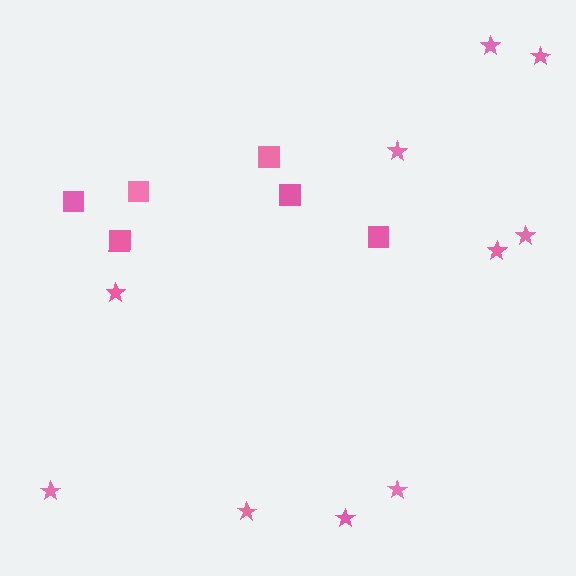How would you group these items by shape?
There are 2 groups: one group of squares (6) and one group of stars (10).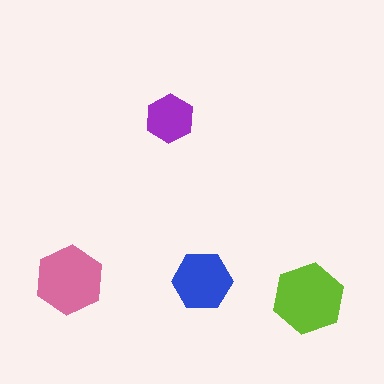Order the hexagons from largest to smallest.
the lime one, the pink one, the blue one, the purple one.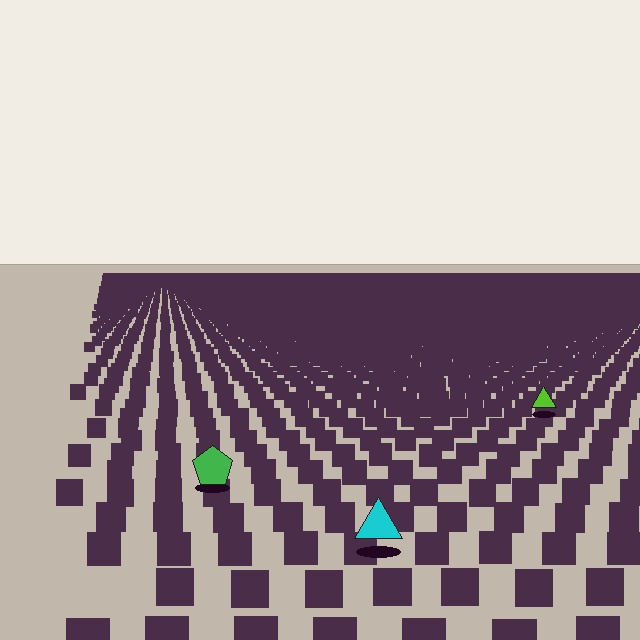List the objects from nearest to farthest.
From nearest to farthest: the cyan triangle, the green pentagon, the lime triangle.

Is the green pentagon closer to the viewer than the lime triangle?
Yes. The green pentagon is closer — you can tell from the texture gradient: the ground texture is coarser near it.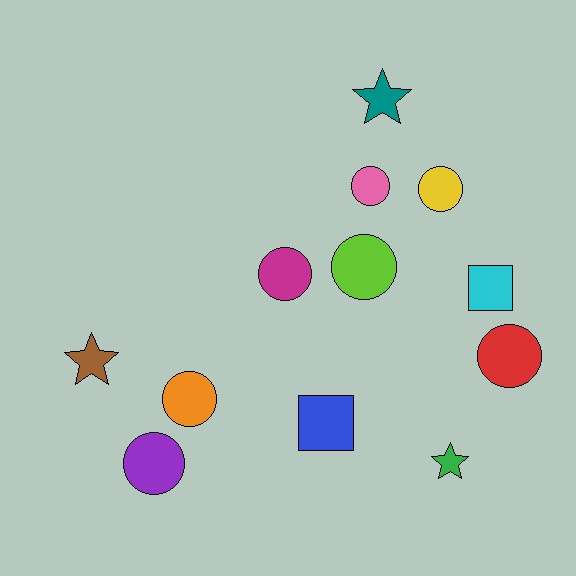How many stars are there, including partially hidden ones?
There are 3 stars.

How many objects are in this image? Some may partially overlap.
There are 12 objects.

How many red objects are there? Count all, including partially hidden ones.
There is 1 red object.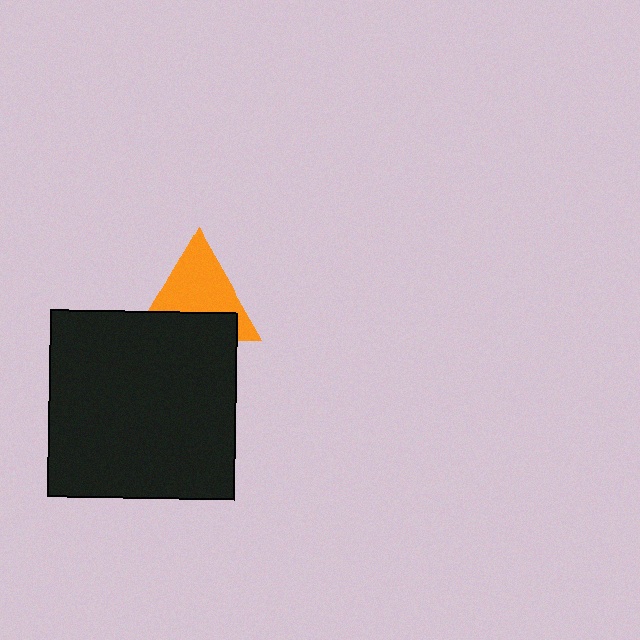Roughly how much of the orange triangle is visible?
About half of it is visible (roughly 63%).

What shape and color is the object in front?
The object in front is a black square.